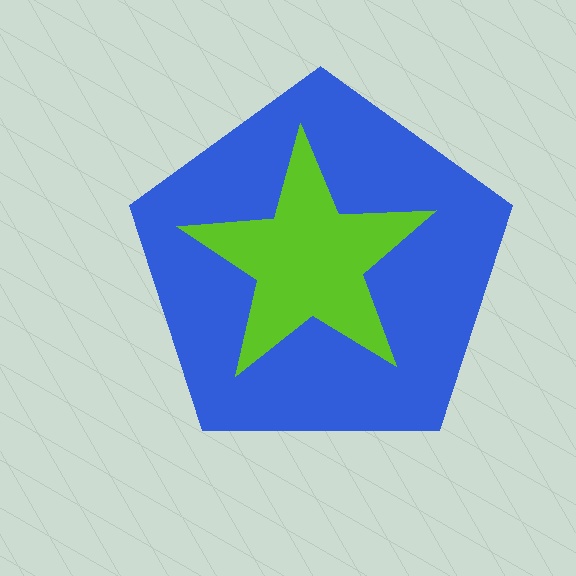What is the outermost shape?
The blue pentagon.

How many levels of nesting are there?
2.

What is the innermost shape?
The lime star.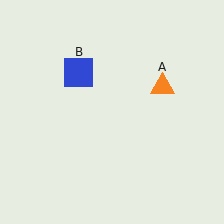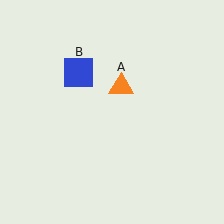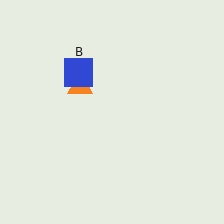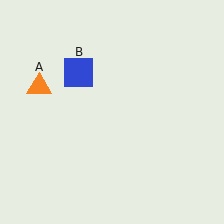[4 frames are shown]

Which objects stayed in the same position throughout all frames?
Blue square (object B) remained stationary.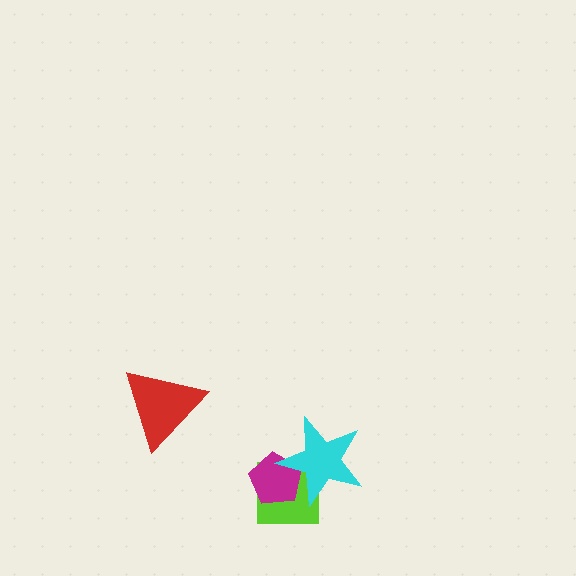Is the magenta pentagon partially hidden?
Yes, it is partially covered by another shape.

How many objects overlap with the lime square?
2 objects overlap with the lime square.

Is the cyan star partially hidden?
No, no other shape covers it.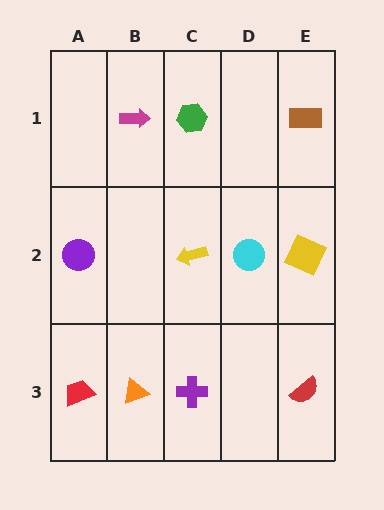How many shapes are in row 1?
3 shapes.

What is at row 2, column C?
A yellow arrow.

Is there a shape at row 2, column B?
No, that cell is empty.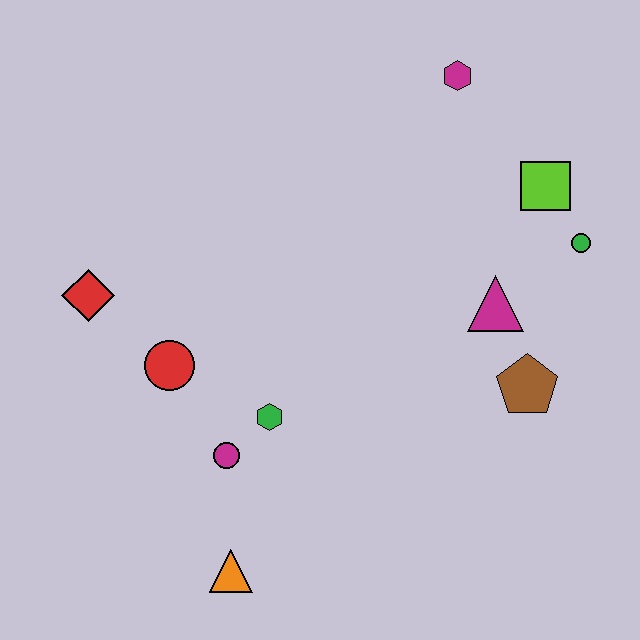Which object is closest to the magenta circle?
The green hexagon is closest to the magenta circle.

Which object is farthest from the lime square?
The orange triangle is farthest from the lime square.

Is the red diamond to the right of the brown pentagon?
No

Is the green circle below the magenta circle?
No